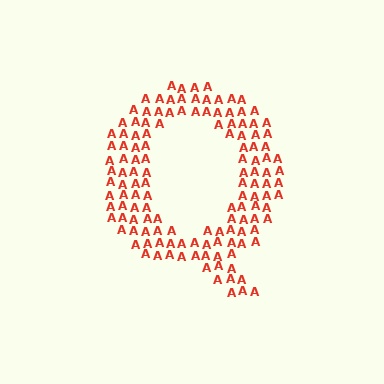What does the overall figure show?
The overall figure shows the letter Q.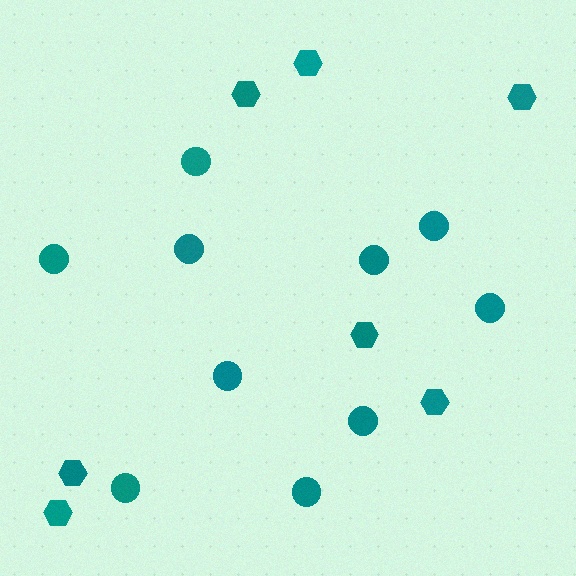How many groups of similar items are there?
There are 2 groups: one group of hexagons (7) and one group of circles (10).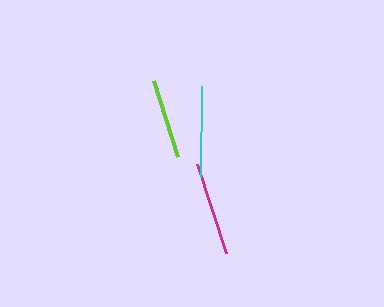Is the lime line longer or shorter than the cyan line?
The cyan line is longer than the lime line.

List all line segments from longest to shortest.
From longest to shortest: magenta, cyan, lime.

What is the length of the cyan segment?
The cyan segment is approximately 91 pixels long.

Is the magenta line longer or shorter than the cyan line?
The magenta line is longer than the cyan line.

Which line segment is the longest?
The magenta line is the longest at approximately 94 pixels.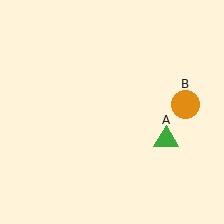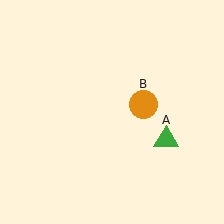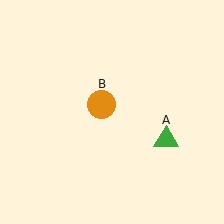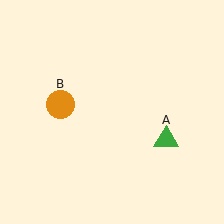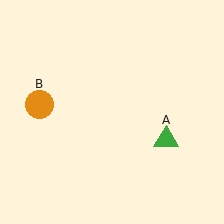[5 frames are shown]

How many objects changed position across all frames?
1 object changed position: orange circle (object B).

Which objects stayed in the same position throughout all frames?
Green triangle (object A) remained stationary.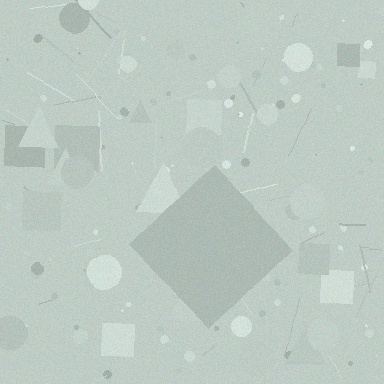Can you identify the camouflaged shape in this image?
The camouflaged shape is a diamond.